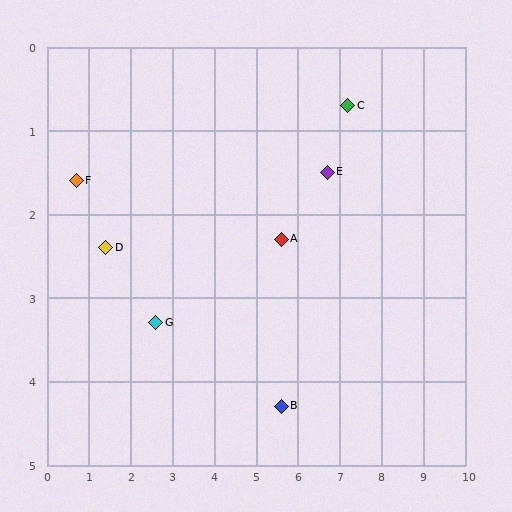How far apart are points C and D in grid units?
Points C and D are about 6.0 grid units apart.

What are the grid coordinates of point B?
Point B is at approximately (5.6, 4.3).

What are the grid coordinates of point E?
Point E is at approximately (6.7, 1.5).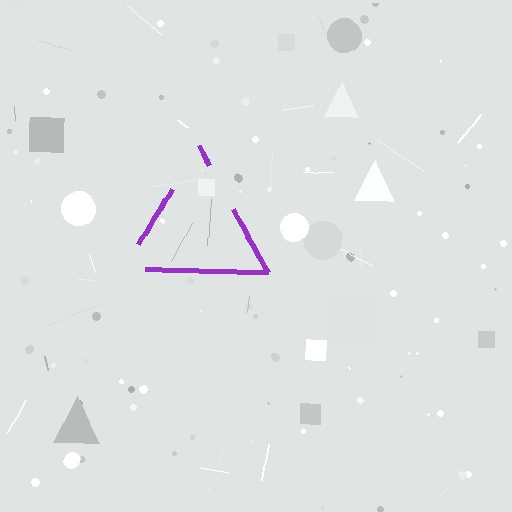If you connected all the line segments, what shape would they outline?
They would outline a triangle.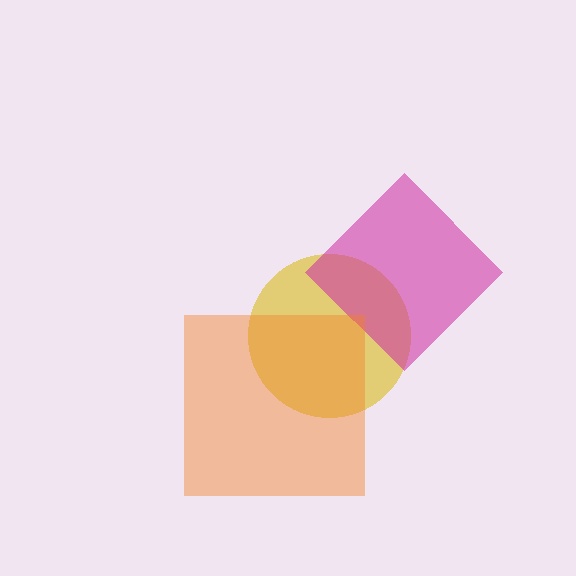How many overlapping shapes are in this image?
There are 3 overlapping shapes in the image.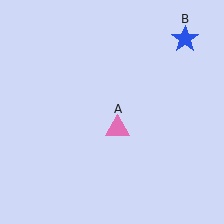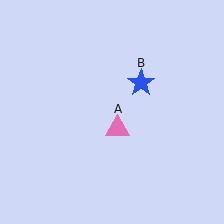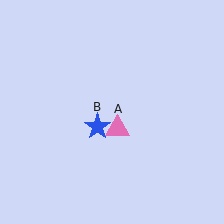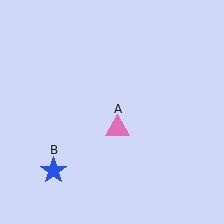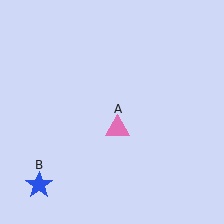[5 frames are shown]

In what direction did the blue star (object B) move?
The blue star (object B) moved down and to the left.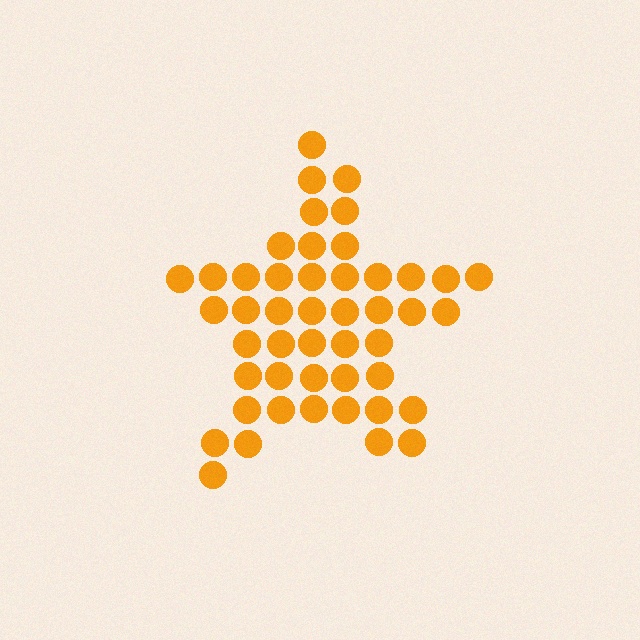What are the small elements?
The small elements are circles.